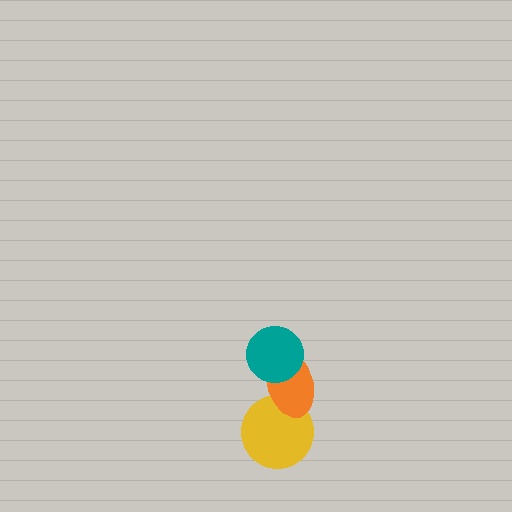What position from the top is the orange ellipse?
The orange ellipse is 2nd from the top.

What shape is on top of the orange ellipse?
The teal circle is on top of the orange ellipse.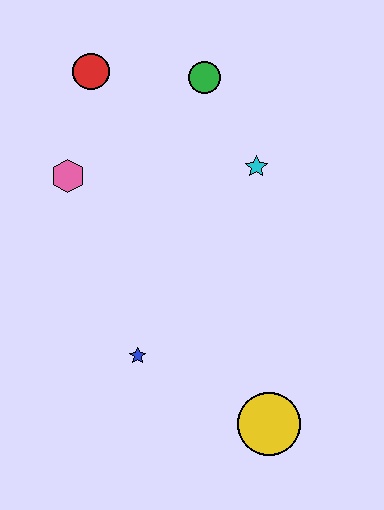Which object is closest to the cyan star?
The green circle is closest to the cyan star.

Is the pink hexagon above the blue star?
Yes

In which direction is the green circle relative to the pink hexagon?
The green circle is to the right of the pink hexagon.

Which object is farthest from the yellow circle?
The red circle is farthest from the yellow circle.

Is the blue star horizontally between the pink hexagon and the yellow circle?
Yes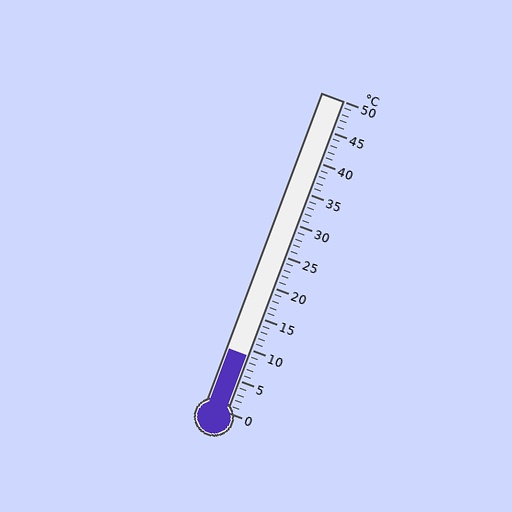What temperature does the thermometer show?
The thermometer shows approximately 9°C.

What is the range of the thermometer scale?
The thermometer scale ranges from 0°C to 50°C.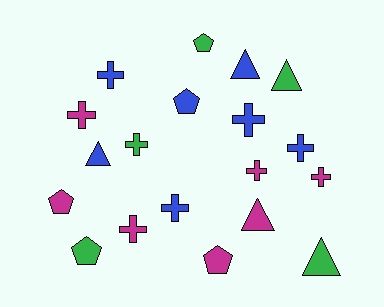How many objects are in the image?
There are 19 objects.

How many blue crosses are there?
There are 4 blue crosses.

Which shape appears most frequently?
Cross, with 9 objects.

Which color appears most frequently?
Magenta, with 7 objects.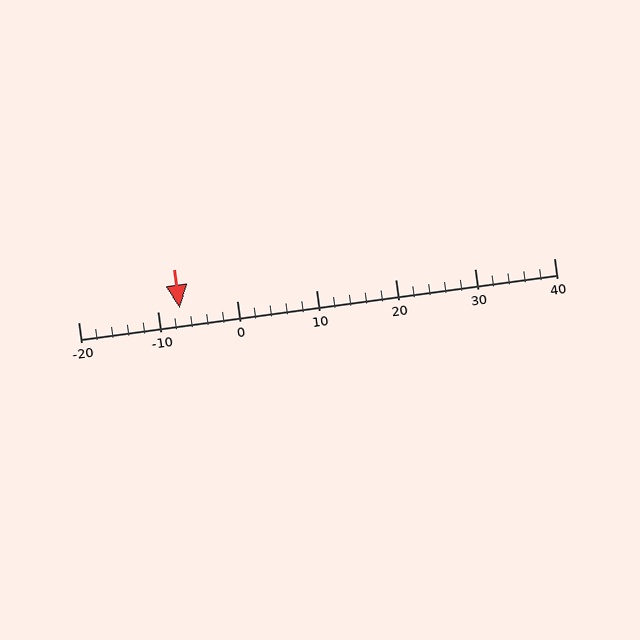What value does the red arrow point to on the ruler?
The red arrow points to approximately -7.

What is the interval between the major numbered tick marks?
The major tick marks are spaced 10 units apart.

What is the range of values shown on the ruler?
The ruler shows values from -20 to 40.